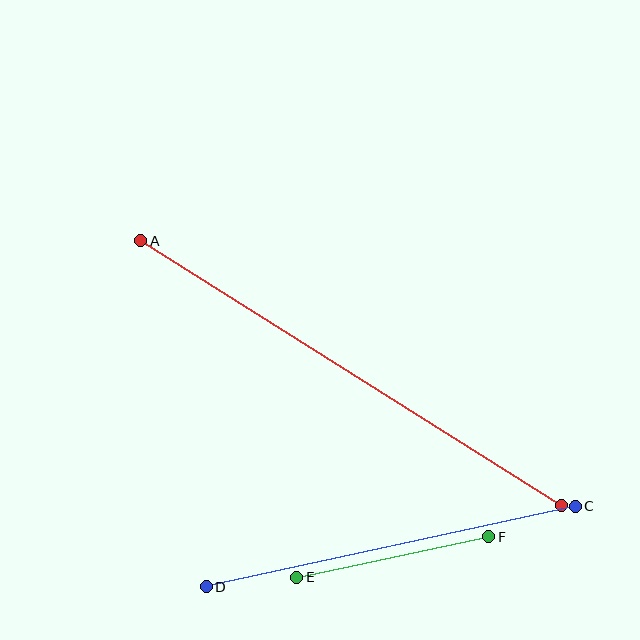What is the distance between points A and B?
The distance is approximately 497 pixels.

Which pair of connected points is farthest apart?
Points A and B are farthest apart.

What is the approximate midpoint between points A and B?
The midpoint is at approximately (351, 373) pixels.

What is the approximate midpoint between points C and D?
The midpoint is at approximately (391, 546) pixels.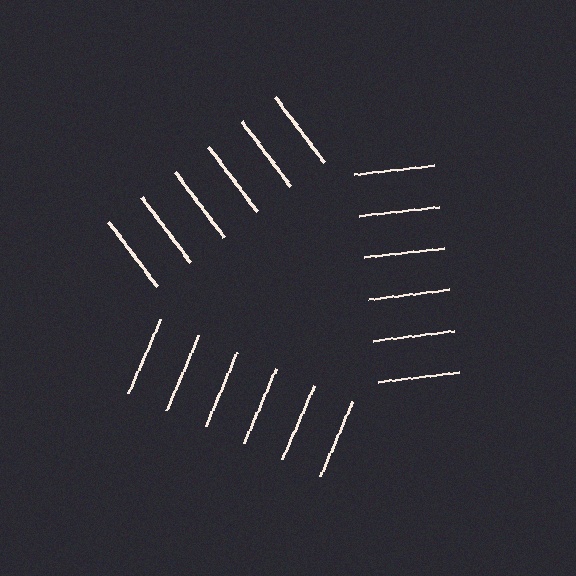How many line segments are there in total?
18 — 6 along each of the 3 edges.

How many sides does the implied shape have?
3 sides — the line-ends trace a triangle.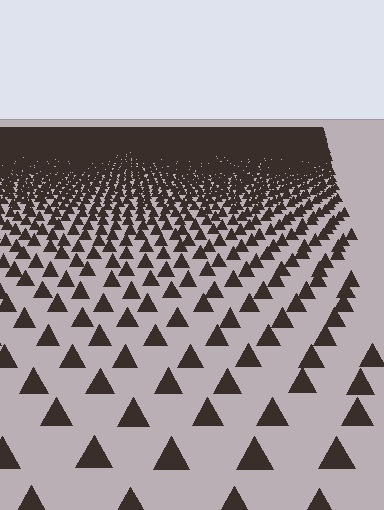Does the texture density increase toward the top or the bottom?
Density increases toward the top.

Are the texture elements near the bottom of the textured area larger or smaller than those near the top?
Larger. Near the bottom, elements are closer to the viewer and appear at a bigger on-screen size.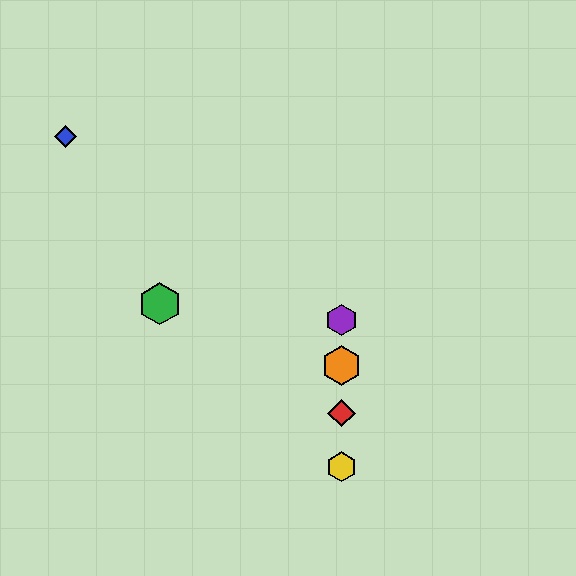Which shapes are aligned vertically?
The red diamond, the yellow hexagon, the purple hexagon, the orange hexagon are aligned vertically.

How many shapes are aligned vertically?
4 shapes (the red diamond, the yellow hexagon, the purple hexagon, the orange hexagon) are aligned vertically.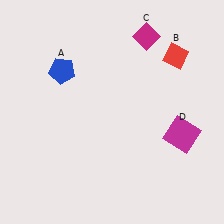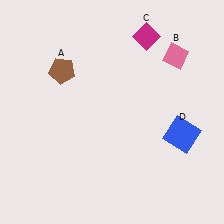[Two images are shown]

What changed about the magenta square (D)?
In Image 1, D is magenta. In Image 2, it changed to blue.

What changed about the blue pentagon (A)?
In Image 1, A is blue. In Image 2, it changed to brown.